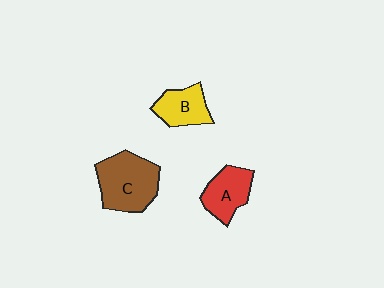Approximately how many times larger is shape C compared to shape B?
Approximately 1.7 times.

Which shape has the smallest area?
Shape B (yellow).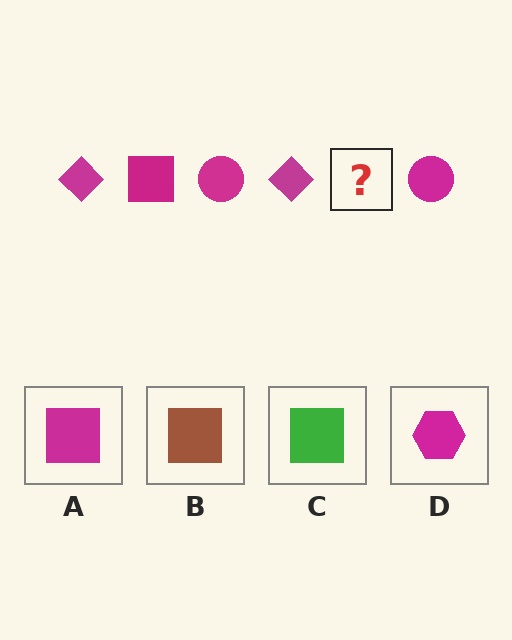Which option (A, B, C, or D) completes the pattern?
A.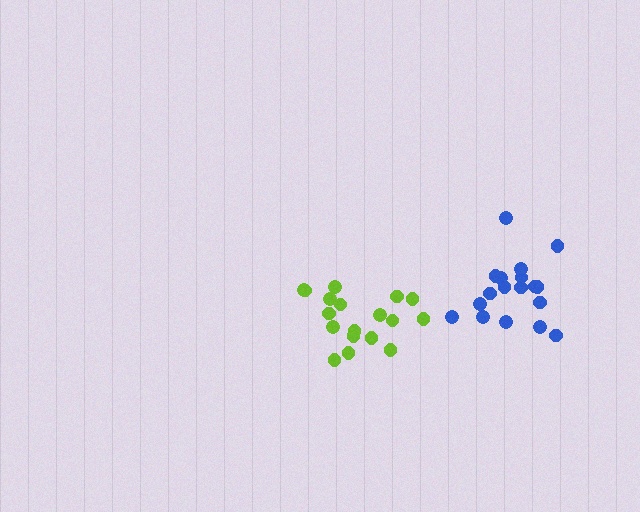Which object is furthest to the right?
The blue cluster is rightmost.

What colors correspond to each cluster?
The clusters are colored: blue, lime.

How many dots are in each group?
Group 1: 18 dots, Group 2: 18 dots (36 total).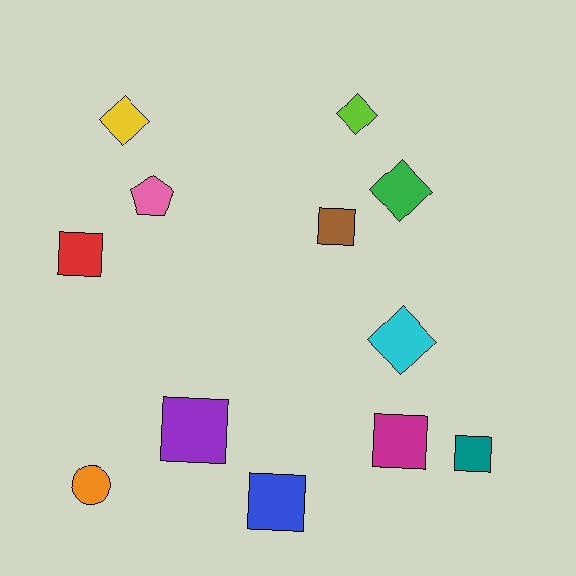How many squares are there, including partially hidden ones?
There are 6 squares.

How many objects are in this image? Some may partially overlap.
There are 12 objects.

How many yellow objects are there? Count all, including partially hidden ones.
There is 1 yellow object.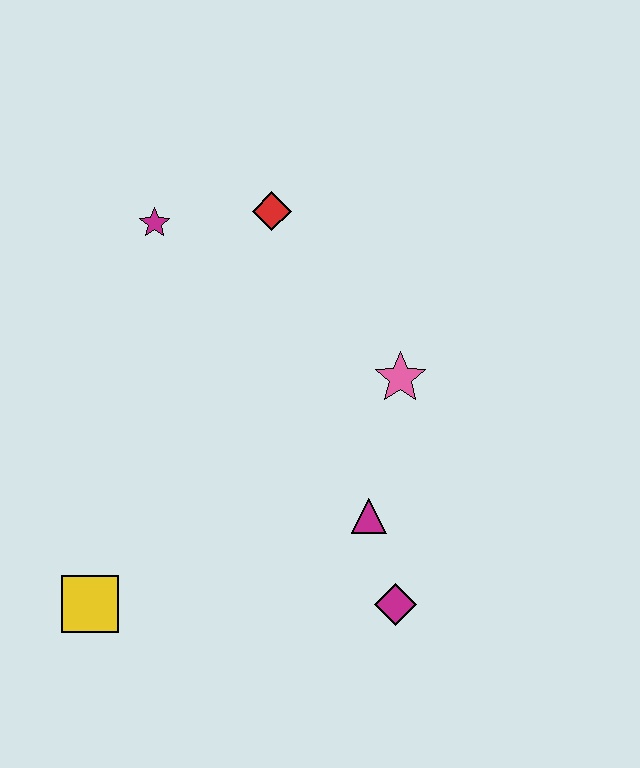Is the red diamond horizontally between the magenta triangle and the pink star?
No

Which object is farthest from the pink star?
The yellow square is farthest from the pink star.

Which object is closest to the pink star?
The magenta triangle is closest to the pink star.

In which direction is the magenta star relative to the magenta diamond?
The magenta star is above the magenta diamond.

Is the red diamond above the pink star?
Yes